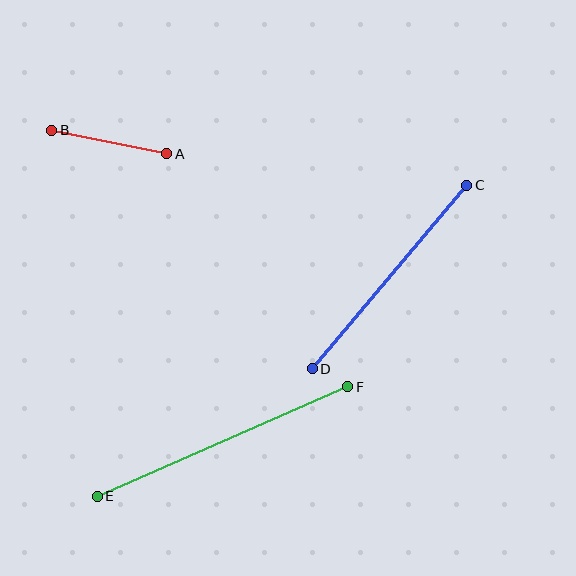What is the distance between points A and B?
The distance is approximately 117 pixels.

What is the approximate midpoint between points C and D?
The midpoint is at approximately (389, 277) pixels.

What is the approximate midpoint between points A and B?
The midpoint is at approximately (109, 142) pixels.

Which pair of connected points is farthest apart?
Points E and F are farthest apart.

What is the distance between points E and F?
The distance is approximately 273 pixels.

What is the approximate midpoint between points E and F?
The midpoint is at approximately (222, 441) pixels.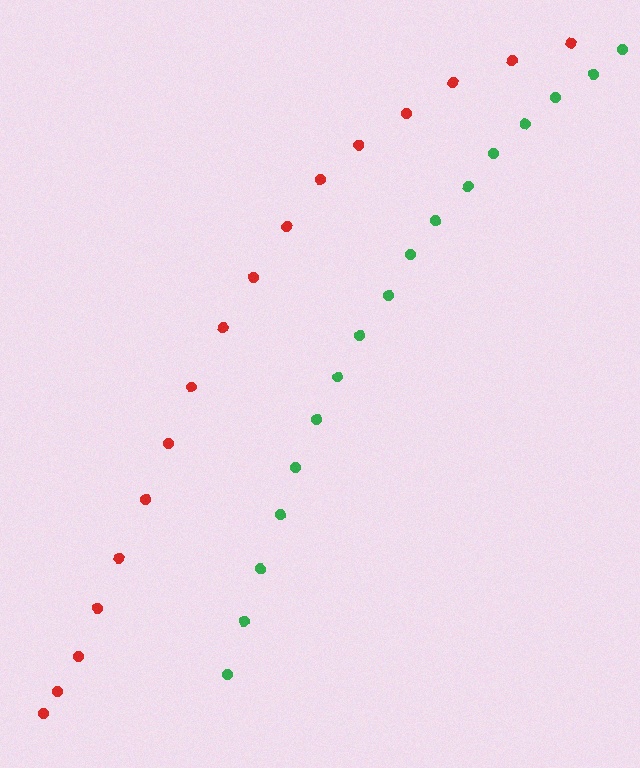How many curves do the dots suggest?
There are 2 distinct paths.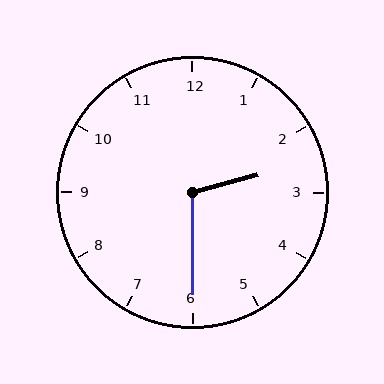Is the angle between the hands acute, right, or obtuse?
It is obtuse.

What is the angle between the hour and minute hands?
Approximately 105 degrees.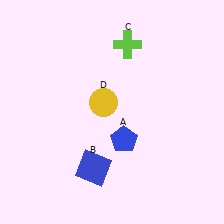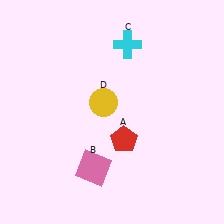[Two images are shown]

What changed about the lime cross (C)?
In Image 1, C is lime. In Image 2, it changed to cyan.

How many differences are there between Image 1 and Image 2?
There are 3 differences between the two images.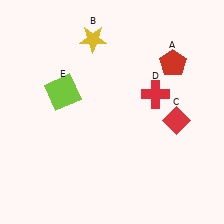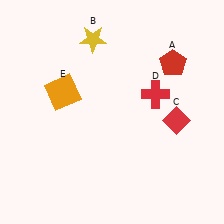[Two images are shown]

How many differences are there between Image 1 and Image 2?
There is 1 difference between the two images.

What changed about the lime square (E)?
In Image 1, E is lime. In Image 2, it changed to orange.